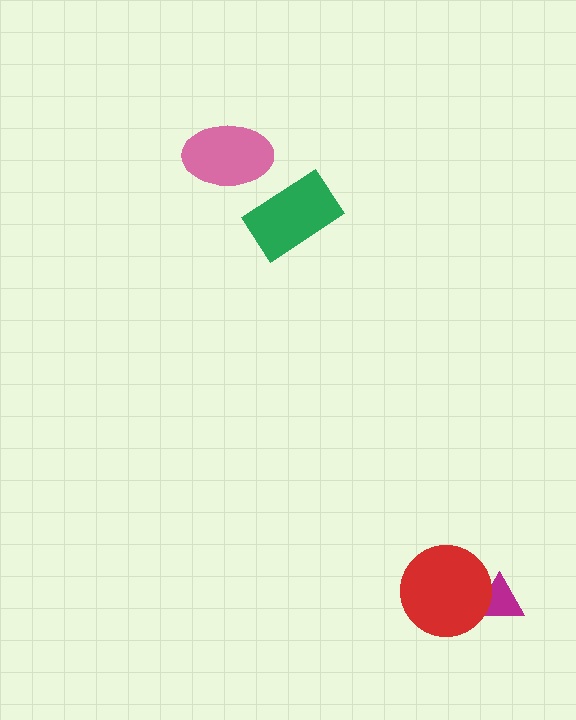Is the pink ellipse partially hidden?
No, no other shape covers it.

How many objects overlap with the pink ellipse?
0 objects overlap with the pink ellipse.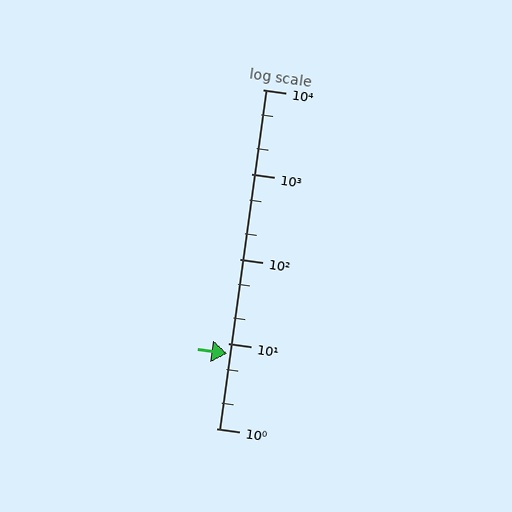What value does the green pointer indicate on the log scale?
The pointer indicates approximately 7.6.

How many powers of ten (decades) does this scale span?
The scale spans 4 decades, from 1 to 10000.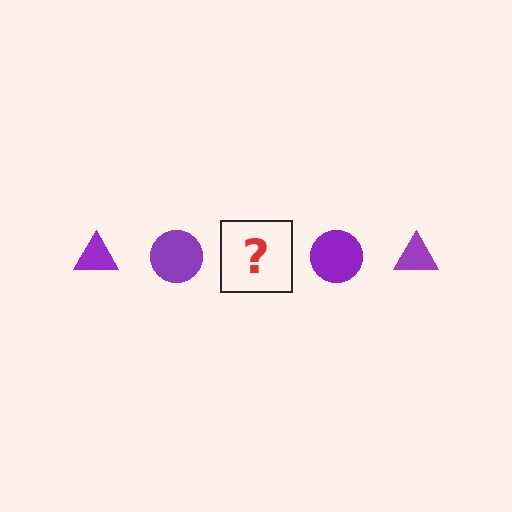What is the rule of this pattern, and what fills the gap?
The rule is that the pattern cycles through triangle, circle shapes in purple. The gap should be filled with a purple triangle.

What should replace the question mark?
The question mark should be replaced with a purple triangle.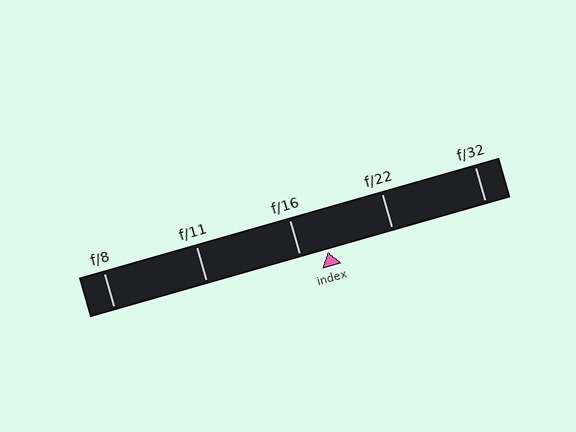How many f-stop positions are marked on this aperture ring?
There are 5 f-stop positions marked.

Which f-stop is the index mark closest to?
The index mark is closest to f/16.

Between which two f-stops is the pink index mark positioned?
The index mark is between f/16 and f/22.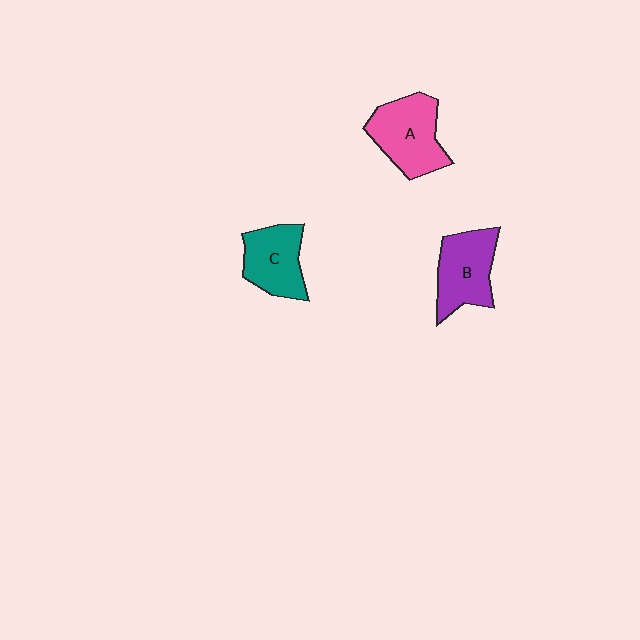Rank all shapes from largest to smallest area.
From largest to smallest: A (pink), B (purple), C (teal).